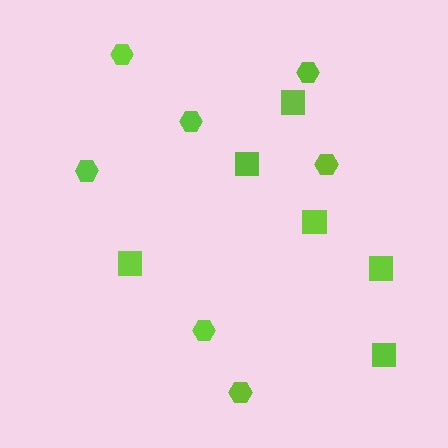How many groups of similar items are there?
There are 2 groups: one group of squares (6) and one group of hexagons (7).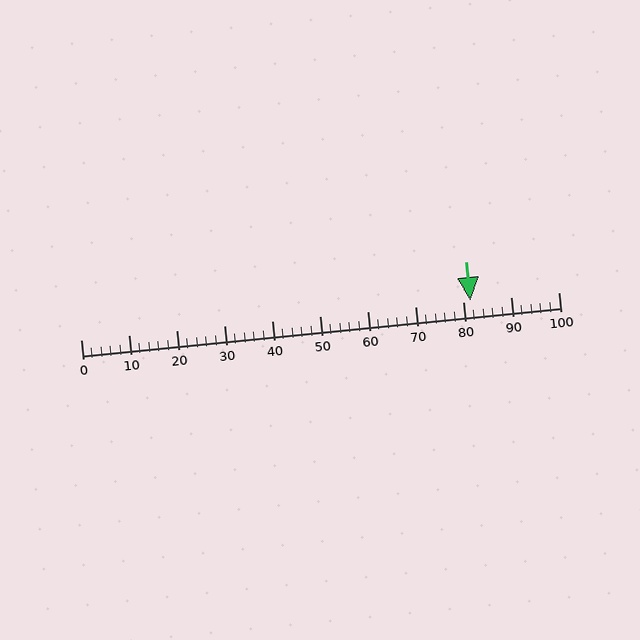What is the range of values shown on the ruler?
The ruler shows values from 0 to 100.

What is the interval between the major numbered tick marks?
The major tick marks are spaced 10 units apart.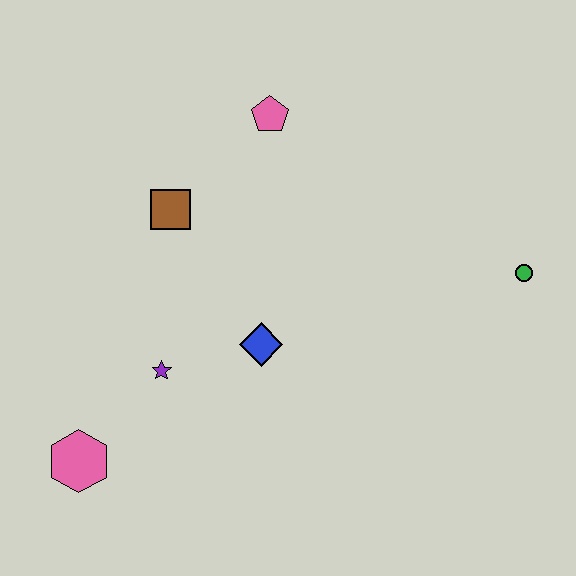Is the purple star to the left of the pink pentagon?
Yes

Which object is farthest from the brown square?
The green circle is farthest from the brown square.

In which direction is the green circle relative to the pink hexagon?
The green circle is to the right of the pink hexagon.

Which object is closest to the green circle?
The blue diamond is closest to the green circle.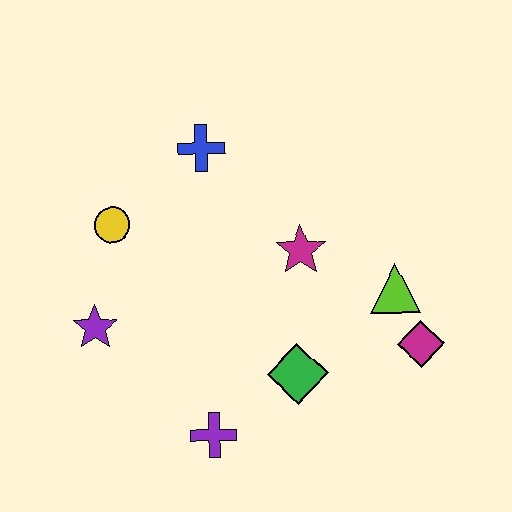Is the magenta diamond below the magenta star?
Yes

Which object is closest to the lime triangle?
The magenta diamond is closest to the lime triangle.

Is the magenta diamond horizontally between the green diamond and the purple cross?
No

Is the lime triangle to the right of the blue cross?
Yes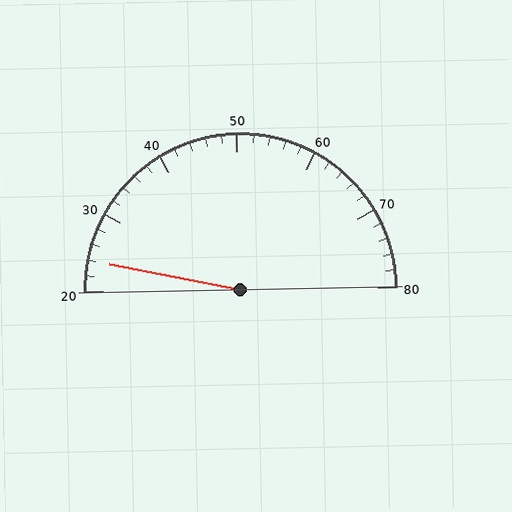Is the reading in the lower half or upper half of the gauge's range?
The reading is in the lower half of the range (20 to 80).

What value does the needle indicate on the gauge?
The needle indicates approximately 24.